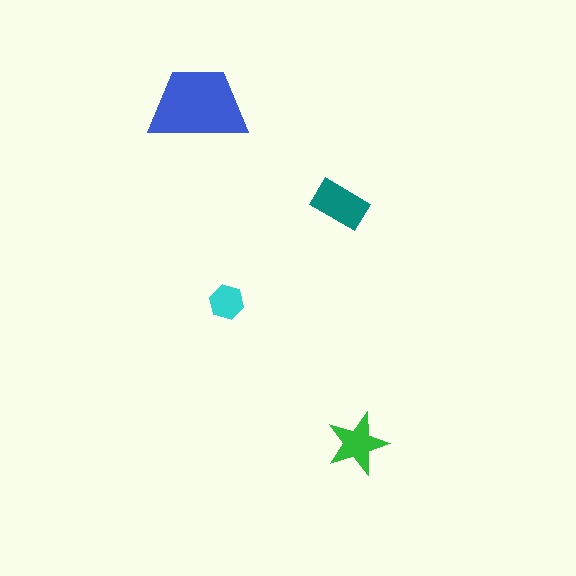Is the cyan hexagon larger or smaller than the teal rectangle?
Smaller.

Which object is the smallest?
The cyan hexagon.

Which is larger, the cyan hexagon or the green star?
The green star.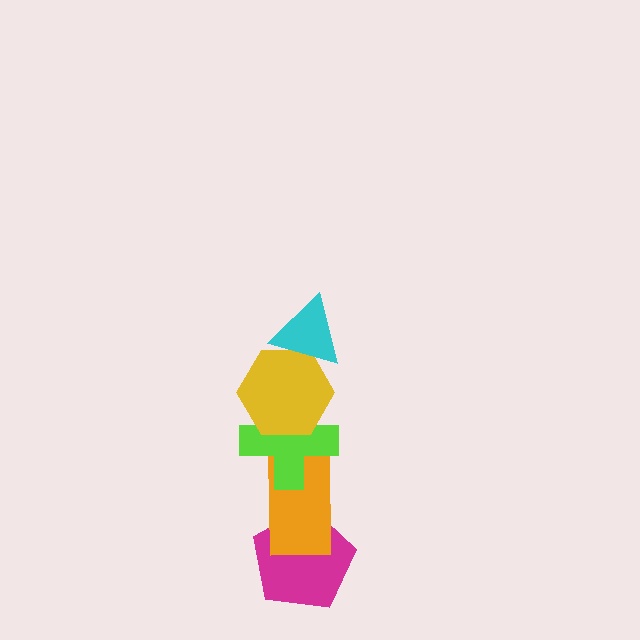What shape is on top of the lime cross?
The yellow hexagon is on top of the lime cross.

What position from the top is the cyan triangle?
The cyan triangle is 1st from the top.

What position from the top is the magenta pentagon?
The magenta pentagon is 5th from the top.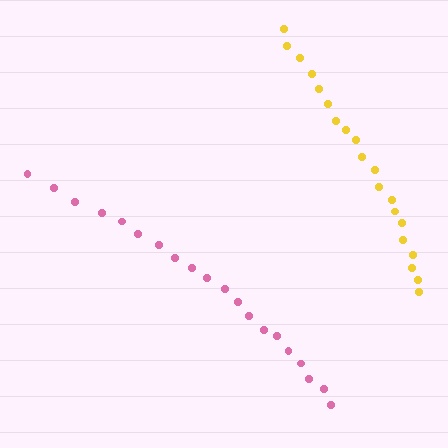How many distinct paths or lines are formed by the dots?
There are 2 distinct paths.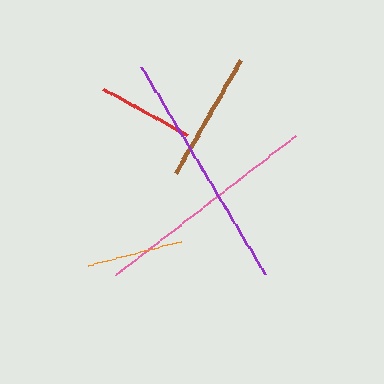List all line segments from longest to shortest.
From longest to shortest: purple, pink, brown, orange, red.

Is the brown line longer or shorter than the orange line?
The brown line is longer than the orange line.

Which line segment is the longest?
The purple line is the longest at approximately 241 pixels.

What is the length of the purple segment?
The purple segment is approximately 241 pixels long.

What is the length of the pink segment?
The pink segment is approximately 227 pixels long.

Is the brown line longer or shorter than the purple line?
The purple line is longer than the brown line.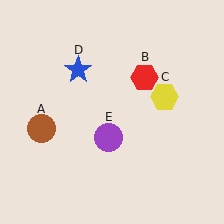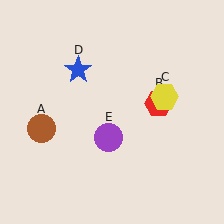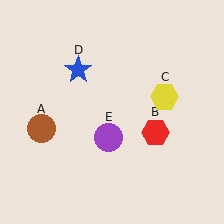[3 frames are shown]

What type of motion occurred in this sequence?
The red hexagon (object B) rotated clockwise around the center of the scene.